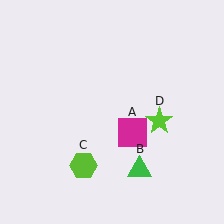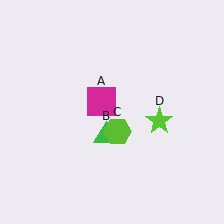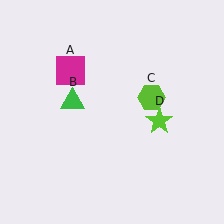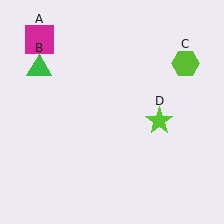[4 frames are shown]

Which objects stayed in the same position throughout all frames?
Lime star (object D) remained stationary.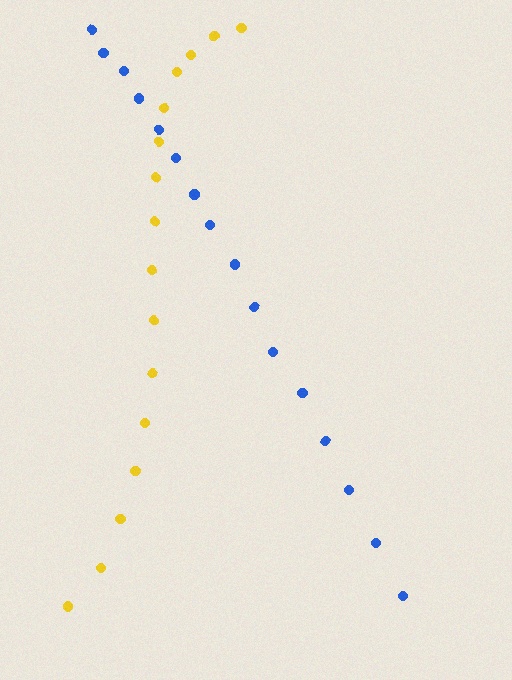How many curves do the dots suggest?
There are 2 distinct paths.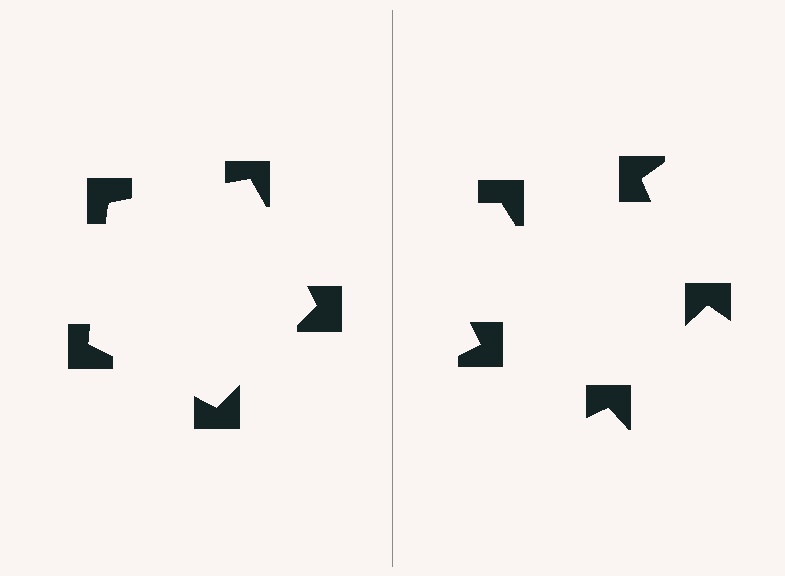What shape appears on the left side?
An illusory pentagon.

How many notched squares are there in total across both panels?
10 — 5 on each side.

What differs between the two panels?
The notched squares are positioned identically on both sides; only the wedge orientations differ. On the left they align to a pentagon; on the right they are misaligned.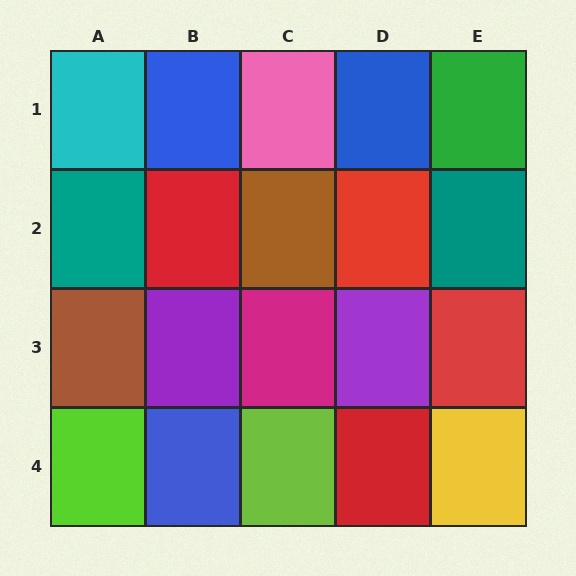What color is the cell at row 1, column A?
Cyan.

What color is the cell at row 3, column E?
Red.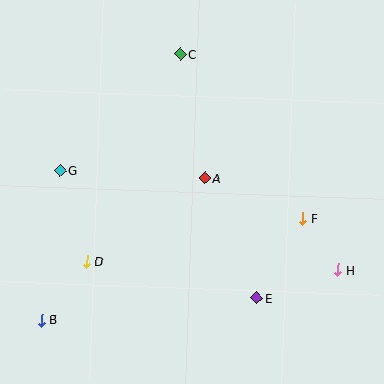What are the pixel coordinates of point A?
Point A is at (205, 178).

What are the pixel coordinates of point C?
Point C is at (180, 54).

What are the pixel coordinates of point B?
Point B is at (42, 320).